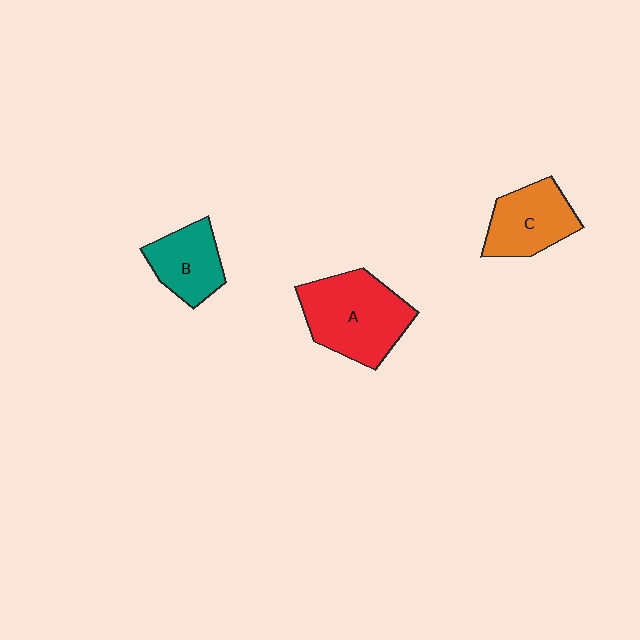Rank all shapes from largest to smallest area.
From largest to smallest: A (red), C (orange), B (teal).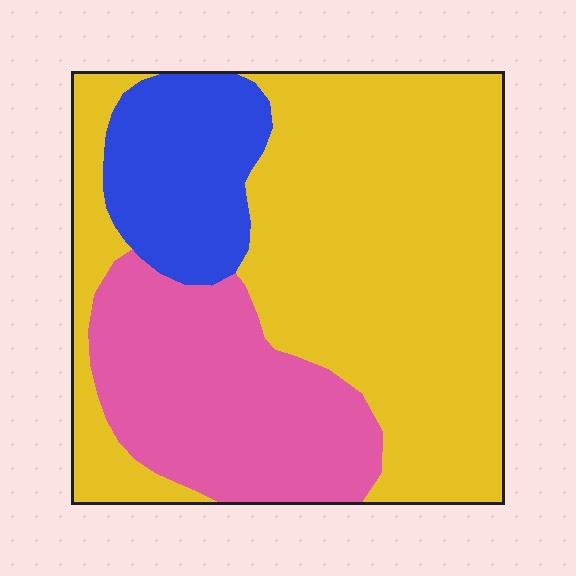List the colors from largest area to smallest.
From largest to smallest: yellow, pink, blue.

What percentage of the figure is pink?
Pink takes up about one quarter (1/4) of the figure.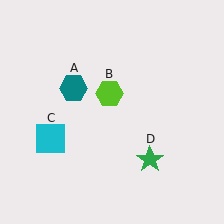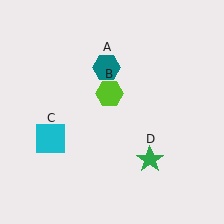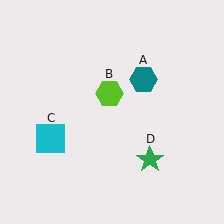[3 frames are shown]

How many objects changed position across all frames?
1 object changed position: teal hexagon (object A).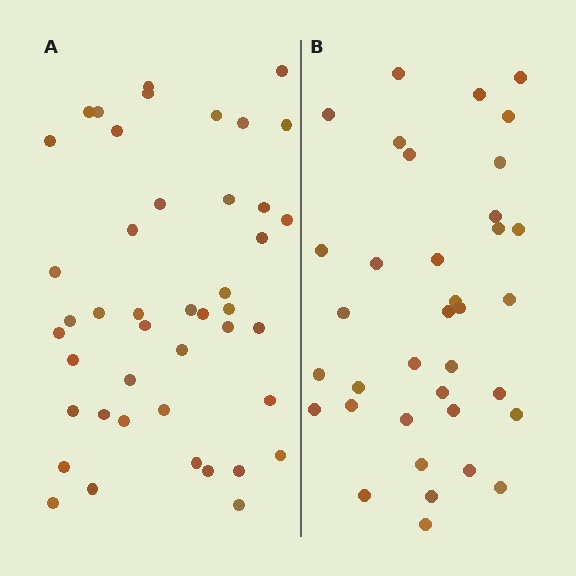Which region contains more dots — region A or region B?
Region A (the left region) has more dots.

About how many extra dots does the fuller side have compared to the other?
Region A has roughly 8 or so more dots than region B.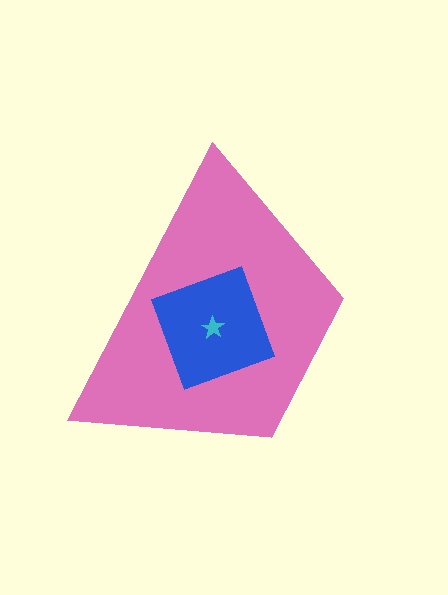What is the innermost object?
The cyan star.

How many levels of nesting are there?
3.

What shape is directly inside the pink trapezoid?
The blue square.